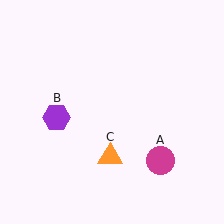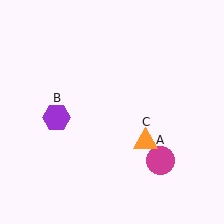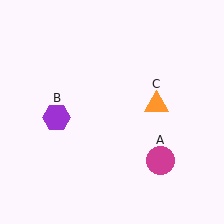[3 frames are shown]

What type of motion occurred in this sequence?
The orange triangle (object C) rotated counterclockwise around the center of the scene.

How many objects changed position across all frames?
1 object changed position: orange triangle (object C).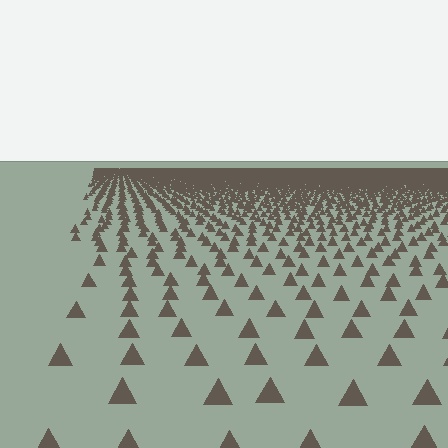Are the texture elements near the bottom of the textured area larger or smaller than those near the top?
Larger. Near the bottom, elements are closer to the viewer and appear at a bigger on-screen size.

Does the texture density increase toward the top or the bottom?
Density increases toward the top.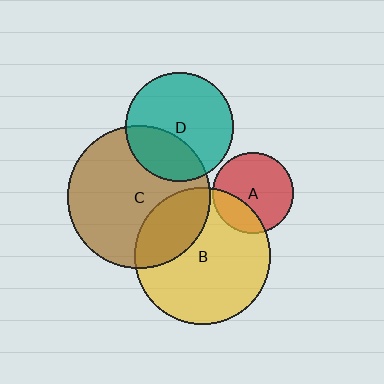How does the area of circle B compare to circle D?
Approximately 1.6 times.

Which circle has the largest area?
Circle C (brown).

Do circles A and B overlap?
Yes.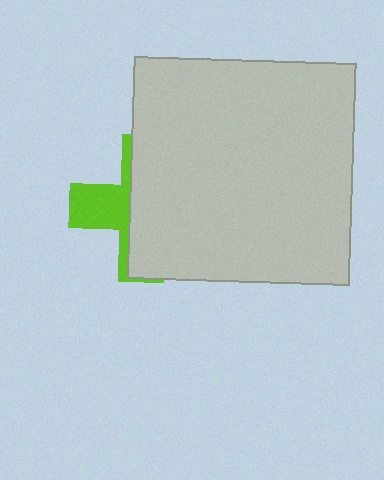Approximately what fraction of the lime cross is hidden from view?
Roughly 69% of the lime cross is hidden behind the light gray square.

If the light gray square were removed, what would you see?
You would see the complete lime cross.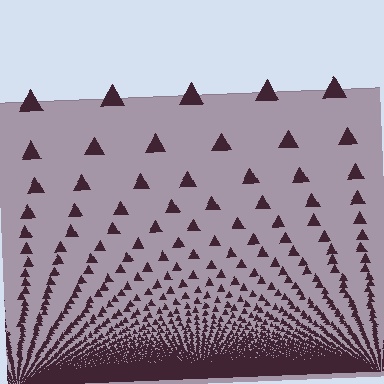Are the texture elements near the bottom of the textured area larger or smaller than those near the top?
Smaller. The gradient is inverted — elements near the bottom are smaller and denser.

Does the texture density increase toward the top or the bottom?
Density increases toward the bottom.